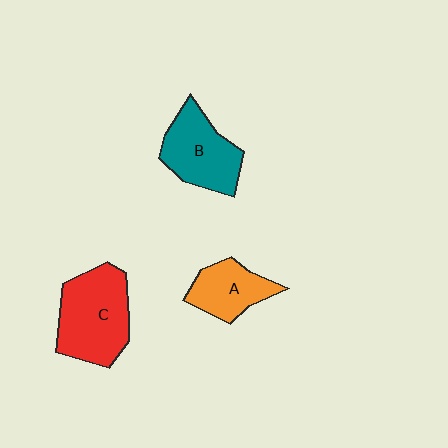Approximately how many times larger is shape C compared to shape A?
Approximately 1.7 times.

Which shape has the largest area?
Shape C (red).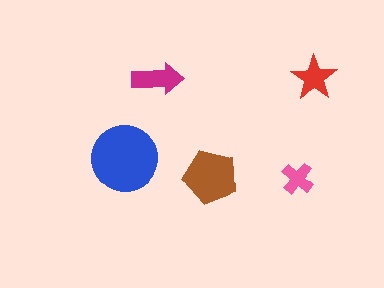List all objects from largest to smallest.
The blue circle, the brown pentagon, the magenta arrow, the red star, the pink cross.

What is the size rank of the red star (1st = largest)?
4th.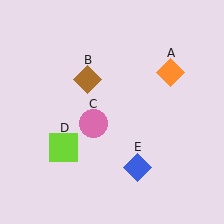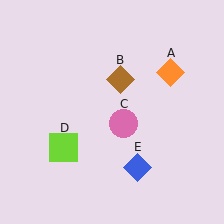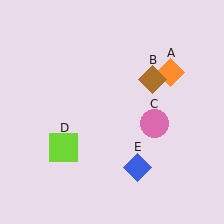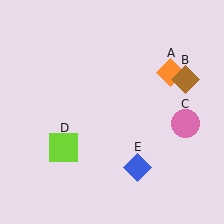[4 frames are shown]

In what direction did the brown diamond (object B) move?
The brown diamond (object B) moved right.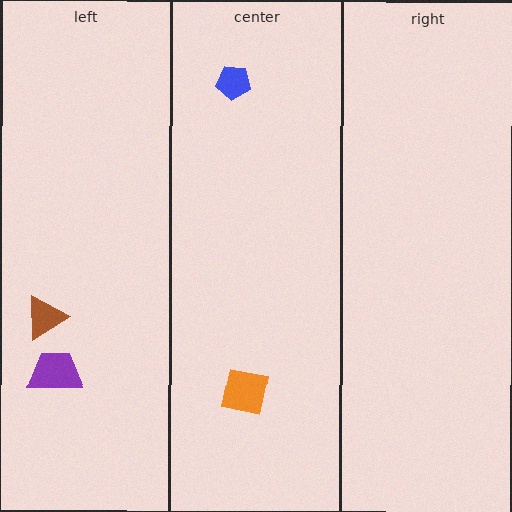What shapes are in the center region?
The blue pentagon, the orange square.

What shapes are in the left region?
The brown triangle, the purple trapezoid.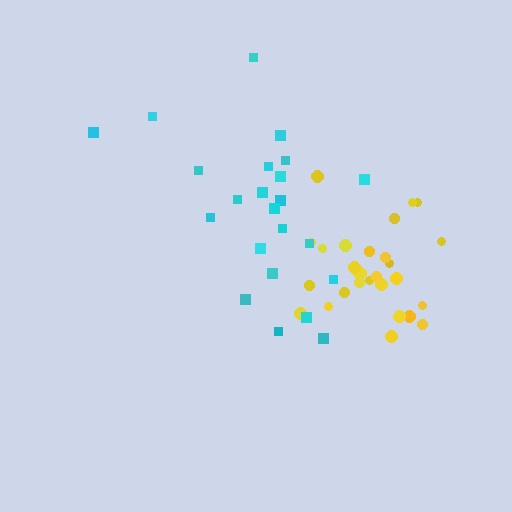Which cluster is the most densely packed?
Yellow.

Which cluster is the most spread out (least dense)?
Cyan.